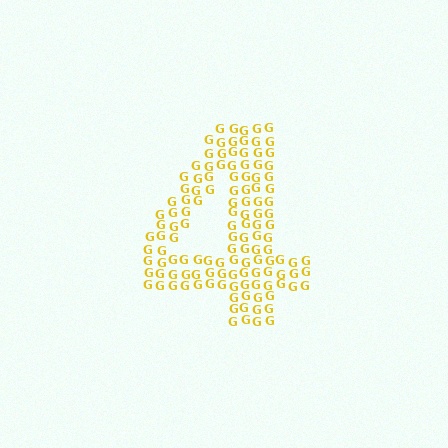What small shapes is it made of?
It is made of small letter G's.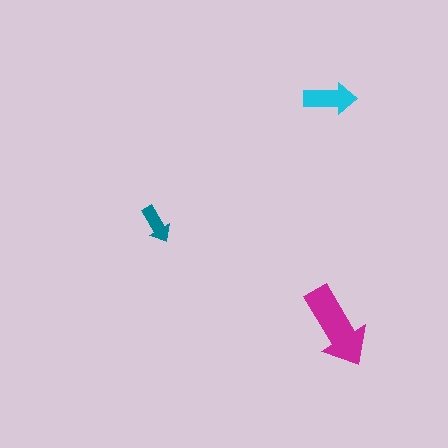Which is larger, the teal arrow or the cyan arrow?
The cyan one.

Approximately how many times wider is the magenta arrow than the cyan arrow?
About 1.5 times wider.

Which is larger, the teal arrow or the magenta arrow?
The magenta one.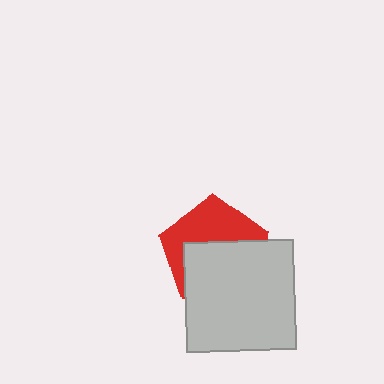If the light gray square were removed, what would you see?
You would see the complete red pentagon.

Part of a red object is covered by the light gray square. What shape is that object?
It is a pentagon.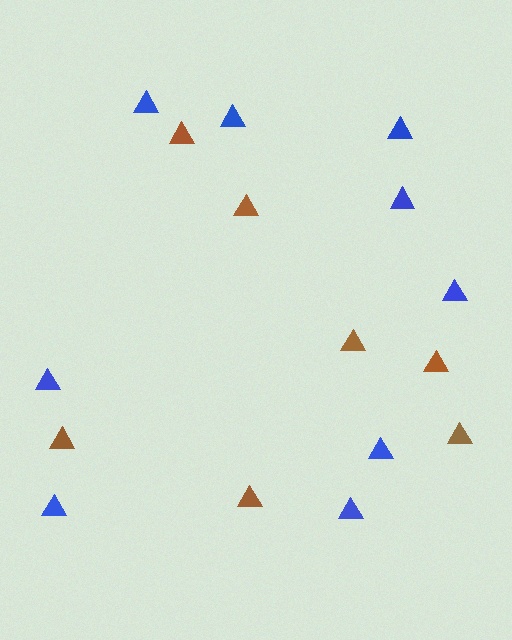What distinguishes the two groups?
There are 2 groups: one group of brown triangles (7) and one group of blue triangles (9).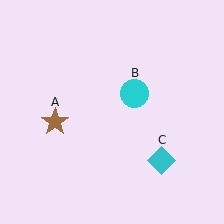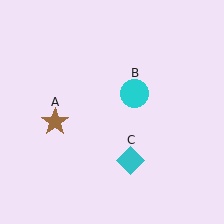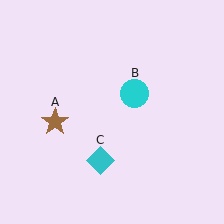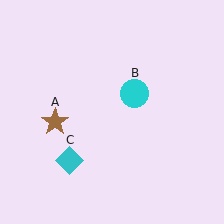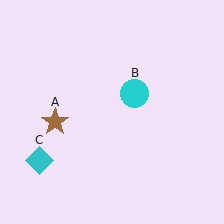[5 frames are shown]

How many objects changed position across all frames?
1 object changed position: cyan diamond (object C).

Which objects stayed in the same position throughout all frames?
Brown star (object A) and cyan circle (object B) remained stationary.